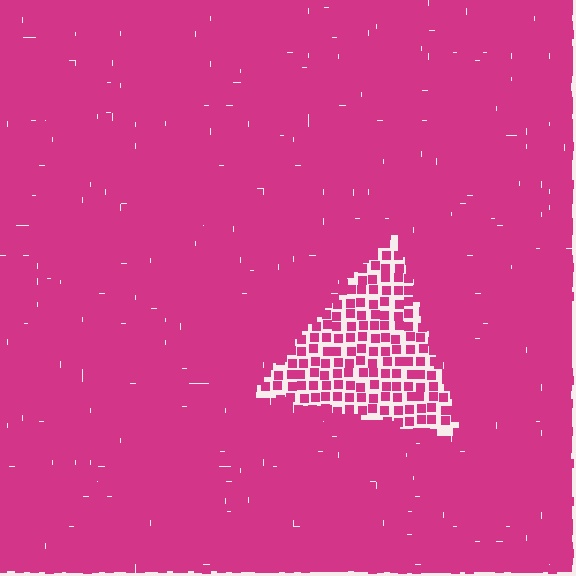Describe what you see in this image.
The image contains small magenta elements arranged at two different densities. A triangle-shaped region is visible where the elements are less densely packed than the surrounding area.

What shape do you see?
I see a triangle.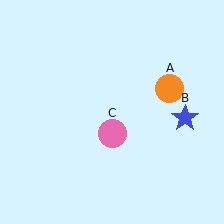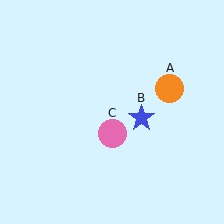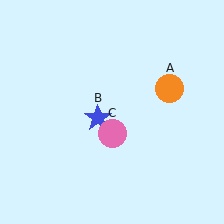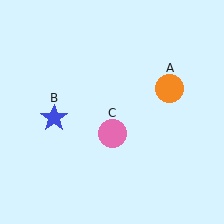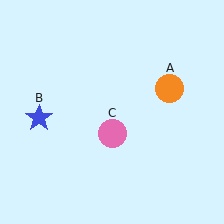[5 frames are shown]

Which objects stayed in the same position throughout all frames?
Orange circle (object A) and pink circle (object C) remained stationary.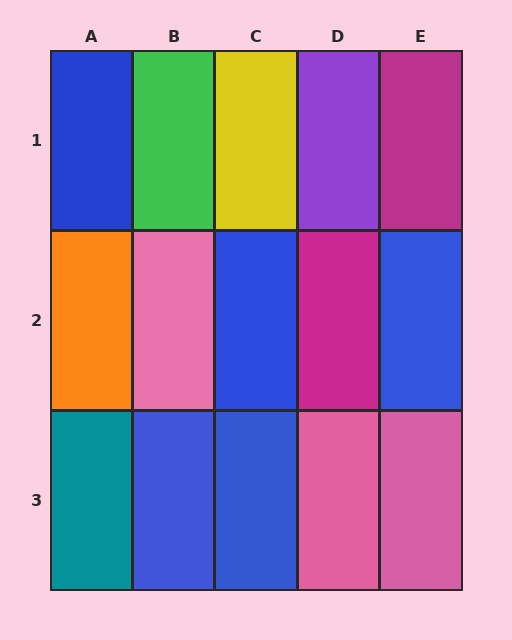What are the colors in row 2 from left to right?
Orange, pink, blue, magenta, blue.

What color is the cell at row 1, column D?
Purple.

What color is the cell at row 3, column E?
Pink.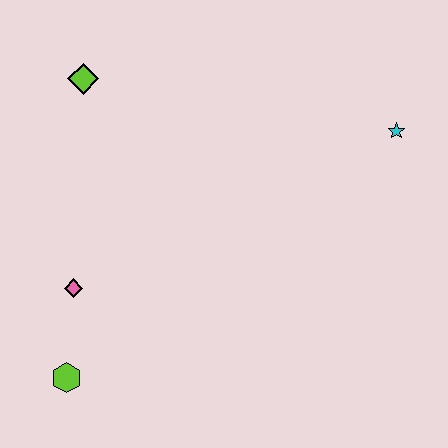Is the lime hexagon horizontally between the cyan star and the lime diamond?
No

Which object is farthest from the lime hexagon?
The cyan star is farthest from the lime hexagon.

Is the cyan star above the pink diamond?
Yes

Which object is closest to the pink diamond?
The lime hexagon is closest to the pink diamond.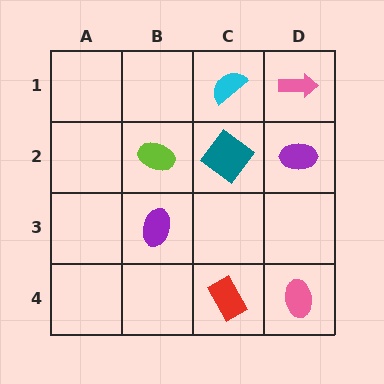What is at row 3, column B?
A purple ellipse.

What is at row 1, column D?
A pink arrow.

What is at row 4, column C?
A red rectangle.